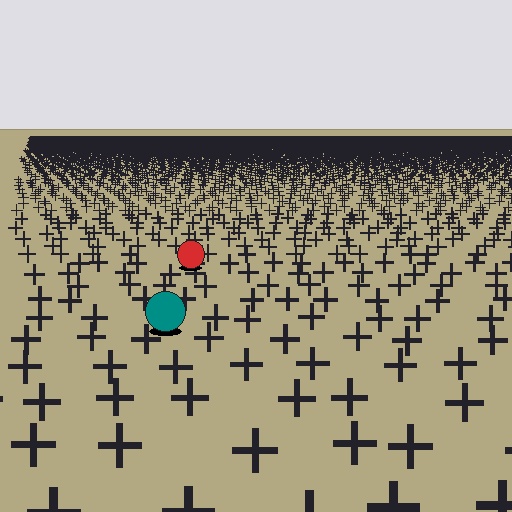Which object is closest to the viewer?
The teal circle is closest. The texture marks near it are larger and more spread out.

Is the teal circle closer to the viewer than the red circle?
Yes. The teal circle is closer — you can tell from the texture gradient: the ground texture is coarser near it.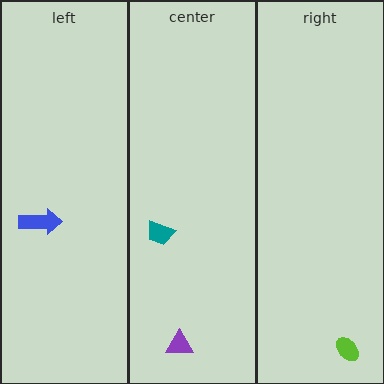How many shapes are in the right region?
1.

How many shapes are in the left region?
1.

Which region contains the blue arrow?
The left region.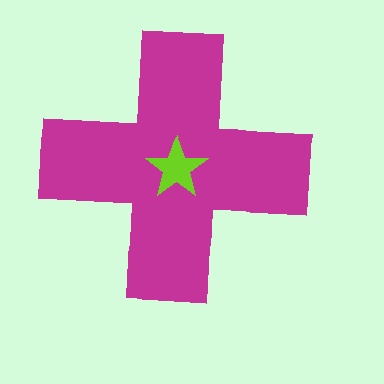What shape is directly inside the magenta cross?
The lime star.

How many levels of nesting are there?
2.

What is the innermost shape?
The lime star.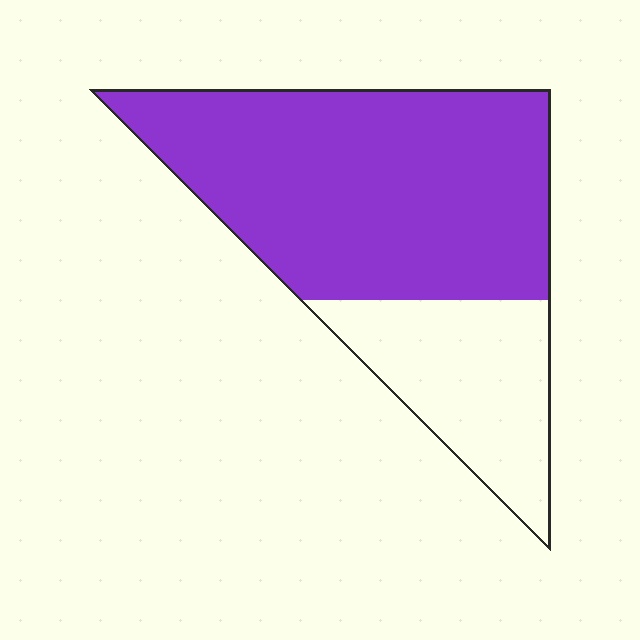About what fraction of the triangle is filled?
About two thirds (2/3).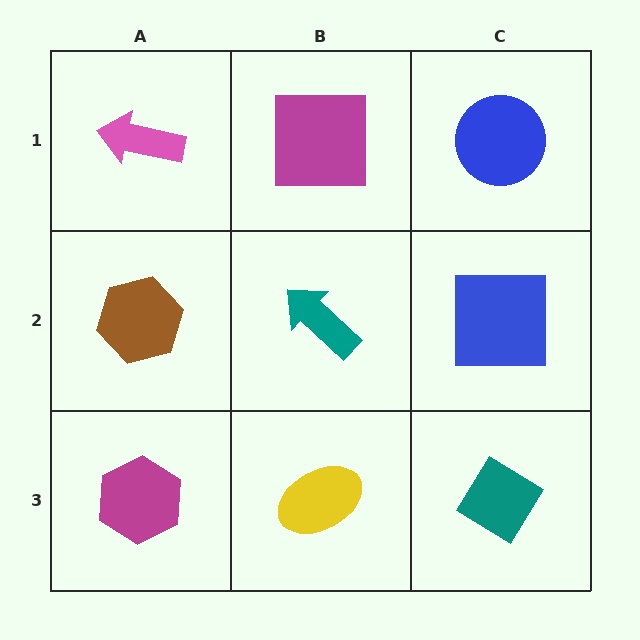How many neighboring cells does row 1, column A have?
2.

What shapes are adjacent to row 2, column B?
A magenta square (row 1, column B), a yellow ellipse (row 3, column B), a brown hexagon (row 2, column A), a blue square (row 2, column C).